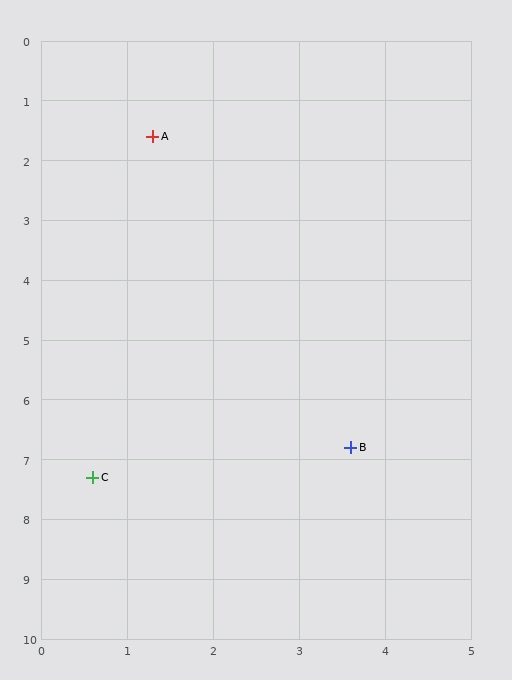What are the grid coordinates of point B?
Point B is at approximately (3.6, 6.8).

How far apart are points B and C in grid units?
Points B and C are about 3.0 grid units apart.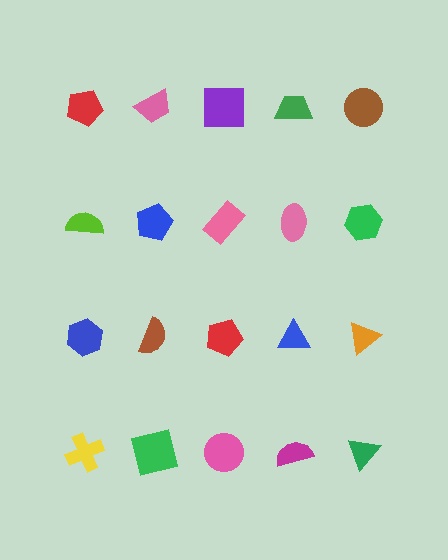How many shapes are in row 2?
5 shapes.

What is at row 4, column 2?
A green square.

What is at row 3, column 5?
An orange triangle.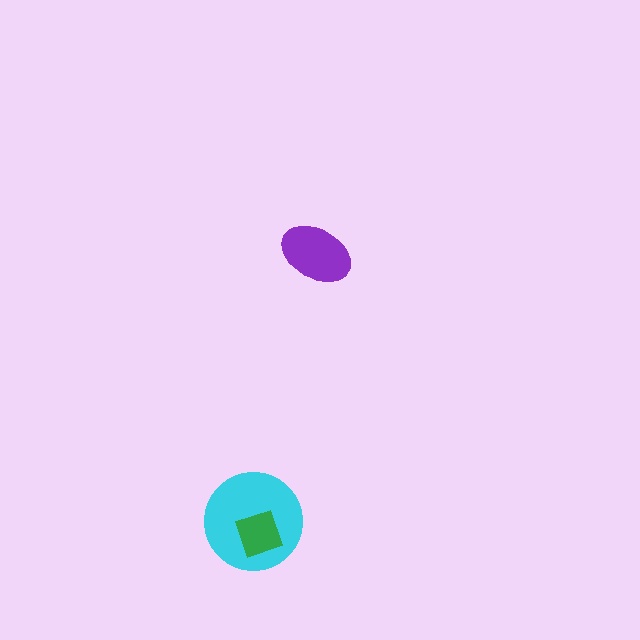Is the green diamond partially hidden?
No, no other shape covers it.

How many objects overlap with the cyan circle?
1 object overlaps with the cyan circle.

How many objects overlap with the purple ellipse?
0 objects overlap with the purple ellipse.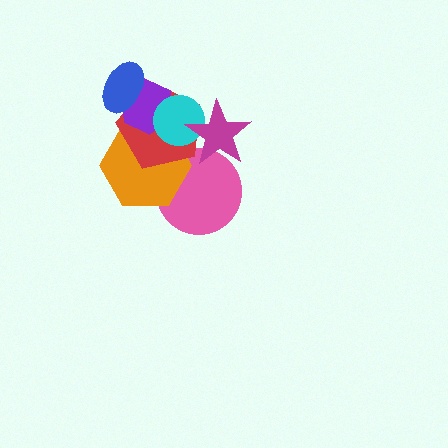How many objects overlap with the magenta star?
3 objects overlap with the magenta star.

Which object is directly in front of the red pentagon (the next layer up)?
The purple hexagon is directly in front of the red pentagon.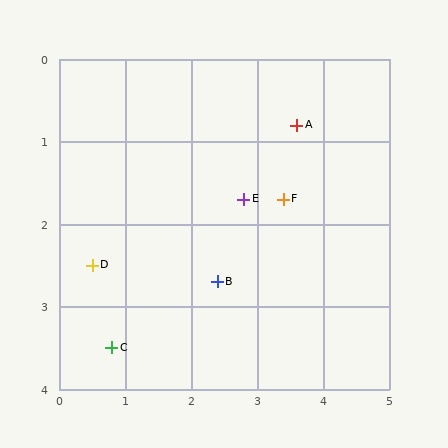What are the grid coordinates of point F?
Point F is at approximately (3.4, 1.7).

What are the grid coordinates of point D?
Point D is at approximately (0.5, 2.5).